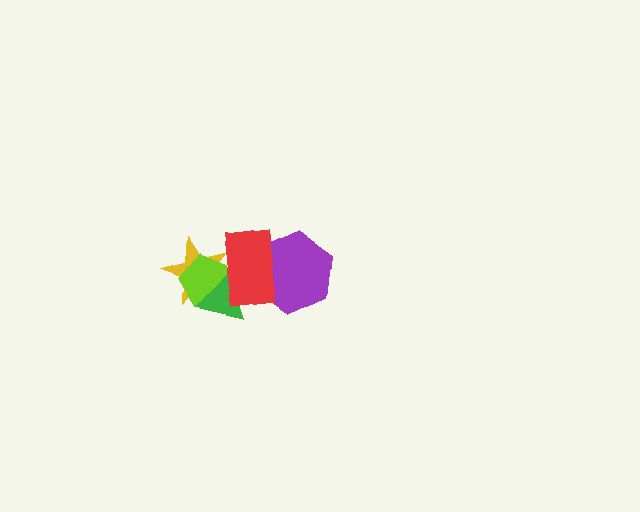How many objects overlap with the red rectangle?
4 objects overlap with the red rectangle.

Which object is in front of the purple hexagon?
The red rectangle is in front of the purple hexagon.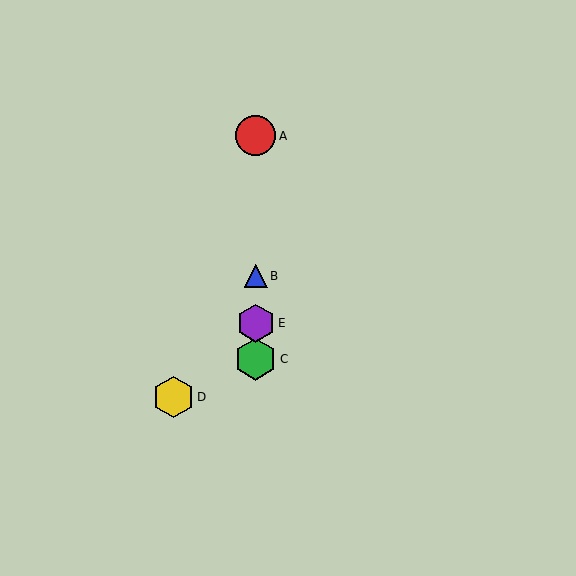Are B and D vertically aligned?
No, B is at x≈256 and D is at x≈174.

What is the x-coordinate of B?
Object B is at x≈256.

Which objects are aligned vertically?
Objects A, B, C, E are aligned vertically.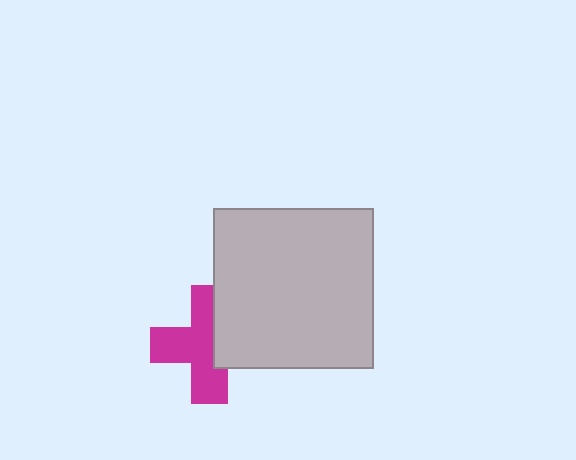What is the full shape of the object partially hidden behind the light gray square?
The partially hidden object is a magenta cross.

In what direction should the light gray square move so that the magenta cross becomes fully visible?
The light gray square should move right. That is the shortest direction to clear the overlap and leave the magenta cross fully visible.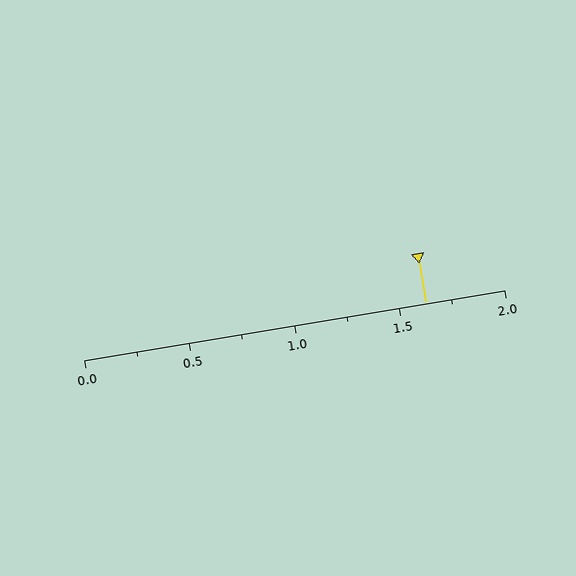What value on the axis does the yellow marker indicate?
The marker indicates approximately 1.62.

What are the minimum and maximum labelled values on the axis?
The axis runs from 0.0 to 2.0.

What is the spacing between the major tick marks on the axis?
The major ticks are spaced 0.5 apart.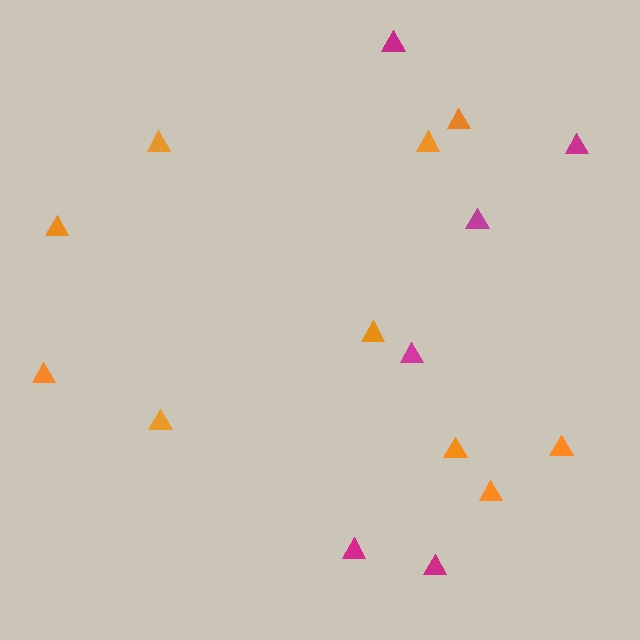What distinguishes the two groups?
There are 2 groups: one group of magenta triangles (6) and one group of orange triangles (10).